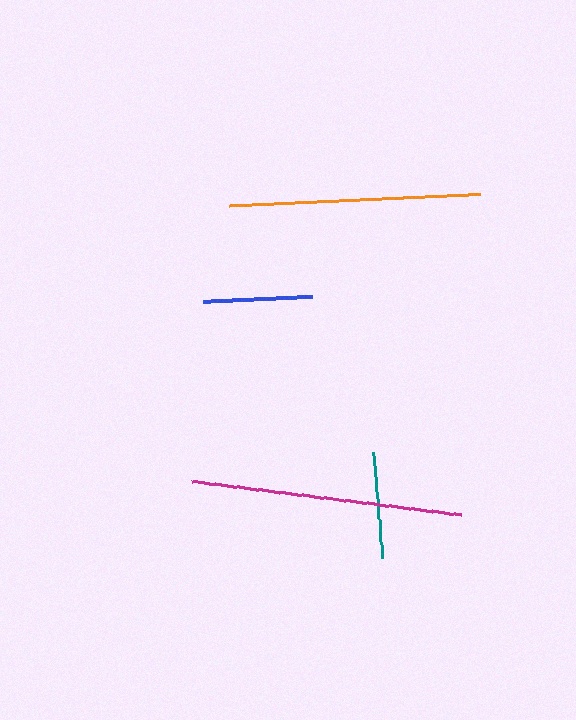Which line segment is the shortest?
The teal line is the shortest at approximately 106 pixels.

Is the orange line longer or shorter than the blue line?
The orange line is longer than the blue line.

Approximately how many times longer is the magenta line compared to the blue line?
The magenta line is approximately 2.5 times the length of the blue line.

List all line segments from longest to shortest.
From longest to shortest: magenta, orange, blue, teal.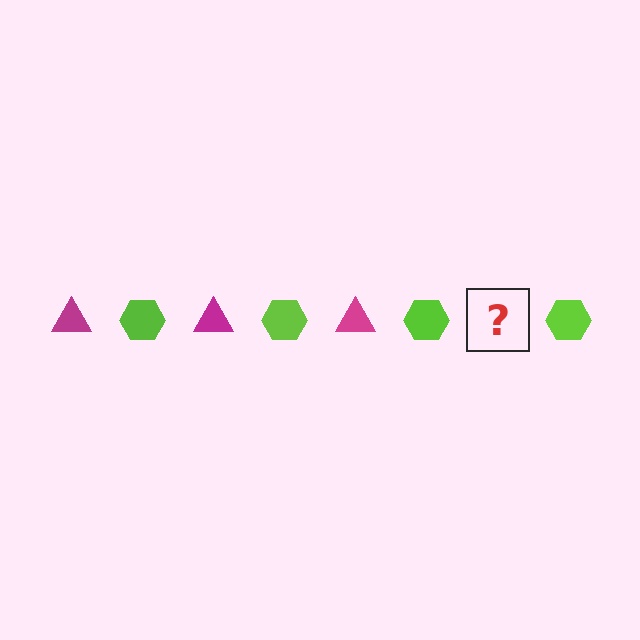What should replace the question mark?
The question mark should be replaced with a magenta triangle.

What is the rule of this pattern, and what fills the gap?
The rule is that the pattern alternates between magenta triangle and lime hexagon. The gap should be filled with a magenta triangle.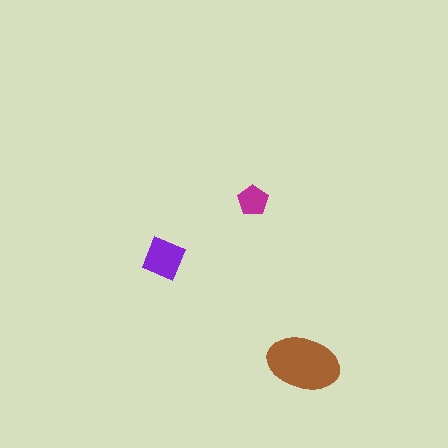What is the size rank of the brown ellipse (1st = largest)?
1st.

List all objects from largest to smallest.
The brown ellipse, the purple diamond, the magenta pentagon.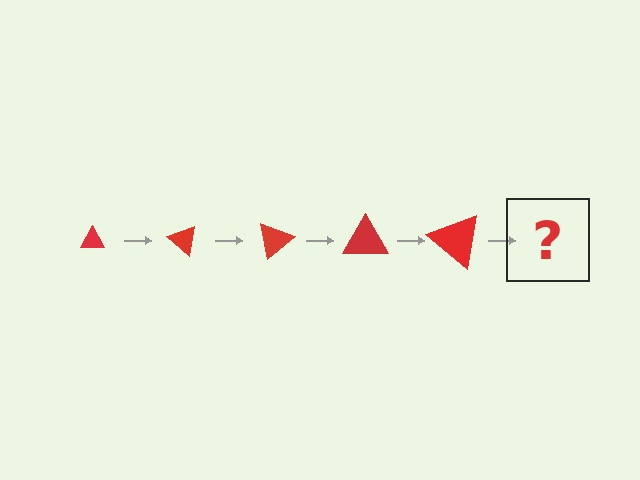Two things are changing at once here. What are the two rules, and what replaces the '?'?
The two rules are that the triangle grows larger each step and it rotates 40 degrees each step. The '?' should be a triangle, larger than the previous one and rotated 200 degrees from the start.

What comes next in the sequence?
The next element should be a triangle, larger than the previous one and rotated 200 degrees from the start.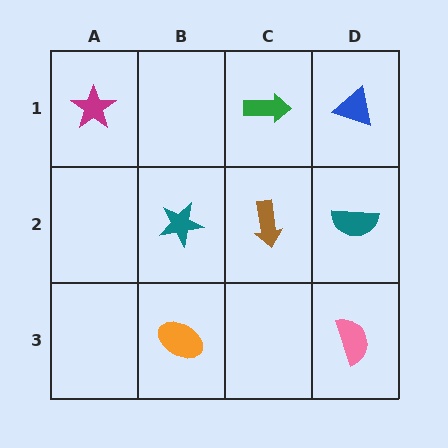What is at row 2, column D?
A teal semicircle.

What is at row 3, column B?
An orange ellipse.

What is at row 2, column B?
A teal star.